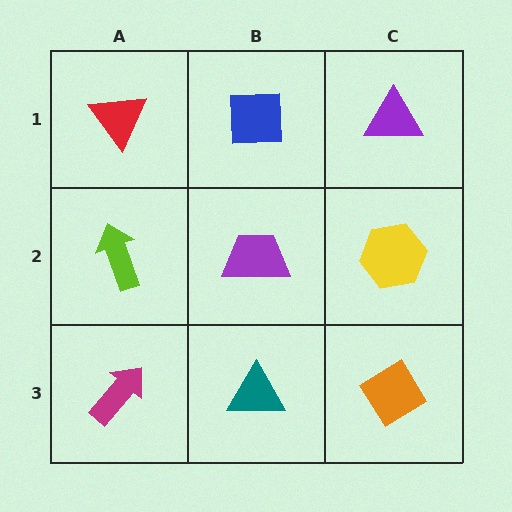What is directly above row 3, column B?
A purple trapezoid.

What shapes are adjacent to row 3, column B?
A purple trapezoid (row 2, column B), a magenta arrow (row 3, column A), an orange diamond (row 3, column C).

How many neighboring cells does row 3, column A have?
2.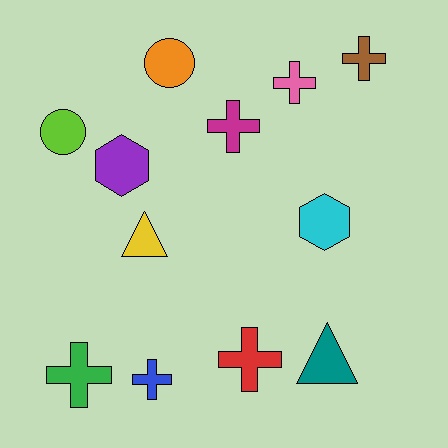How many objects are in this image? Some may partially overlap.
There are 12 objects.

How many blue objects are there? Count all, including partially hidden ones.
There is 1 blue object.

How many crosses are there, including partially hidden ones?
There are 6 crosses.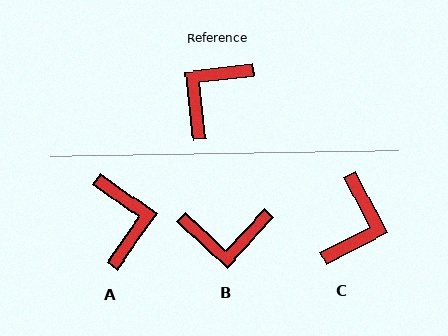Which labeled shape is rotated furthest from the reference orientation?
C, about 159 degrees away.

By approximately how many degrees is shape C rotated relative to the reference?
Approximately 159 degrees clockwise.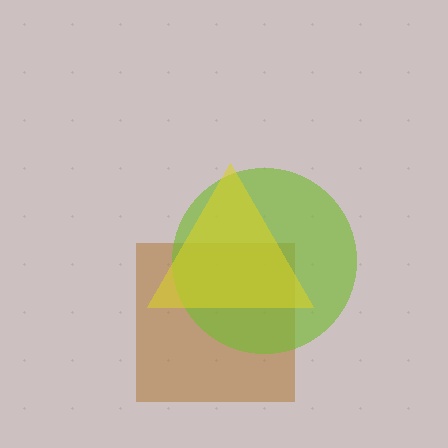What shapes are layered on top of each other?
The layered shapes are: a brown square, a lime circle, a yellow triangle.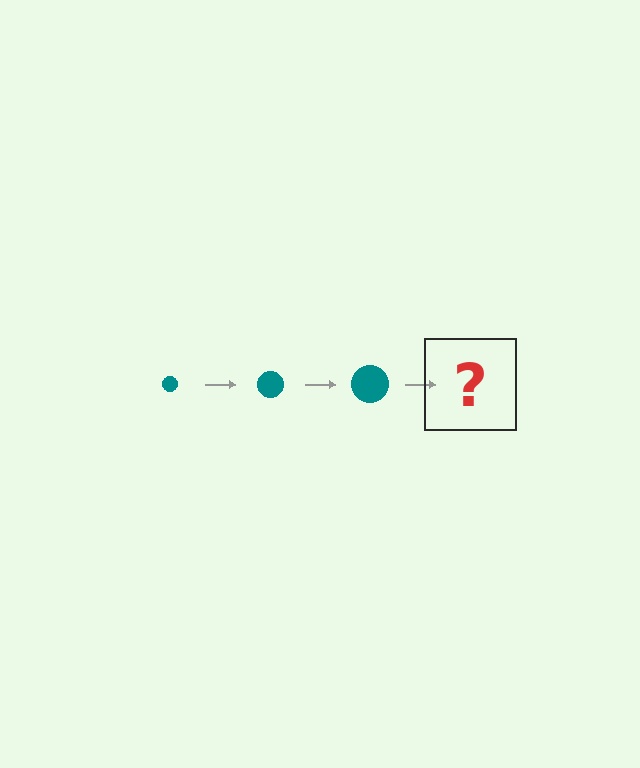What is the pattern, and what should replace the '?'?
The pattern is that the circle gets progressively larger each step. The '?' should be a teal circle, larger than the previous one.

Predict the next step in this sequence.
The next step is a teal circle, larger than the previous one.